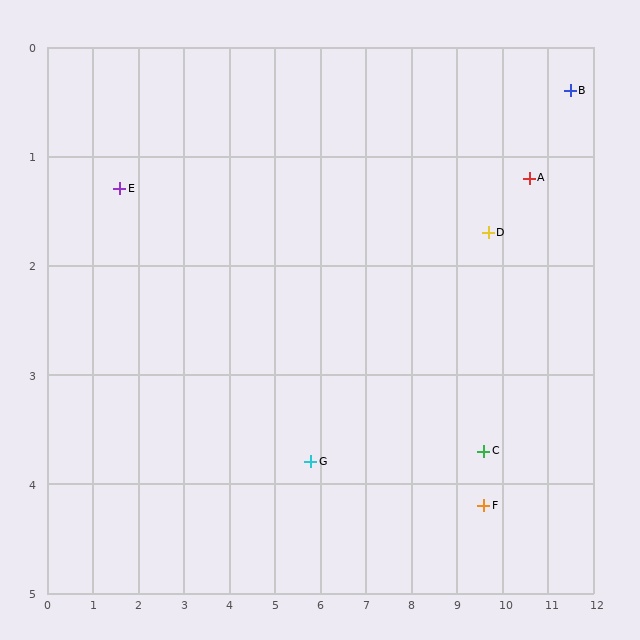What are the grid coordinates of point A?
Point A is at approximately (10.6, 1.2).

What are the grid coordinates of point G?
Point G is at approximately (5.8, 3.8).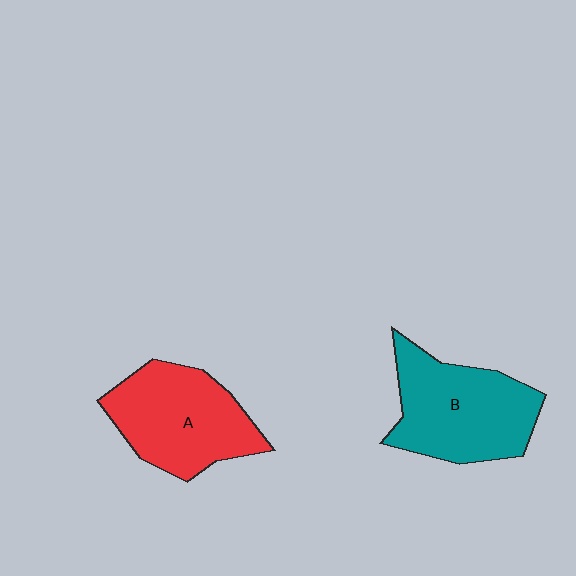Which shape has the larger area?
Shape B (teal).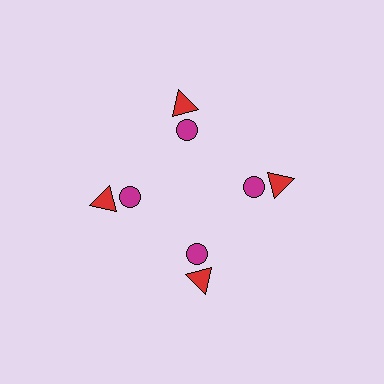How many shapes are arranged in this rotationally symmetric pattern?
There are 8 shapes, arranged in 4 groups of 2.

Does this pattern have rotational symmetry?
Yes, this pattern has 4-fold rotational symmetry. It looks the same after rotating 90 degrees around the center.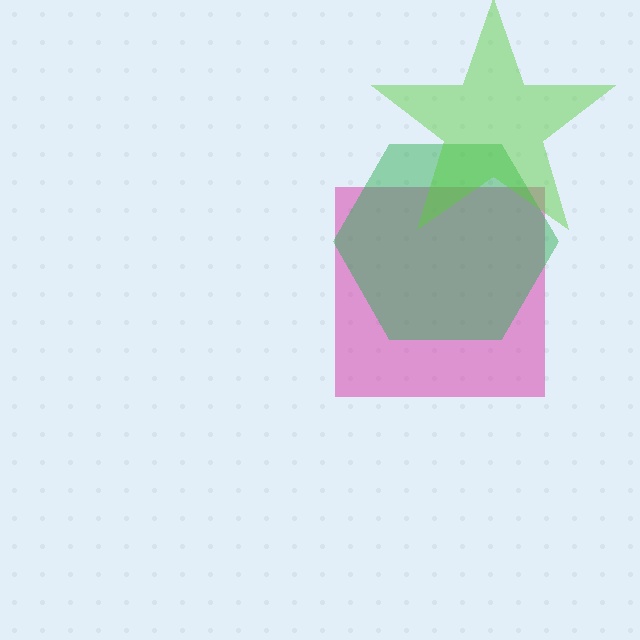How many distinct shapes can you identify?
There are 3 distinct shapes: a magenta square, a green hexagon, a lime star.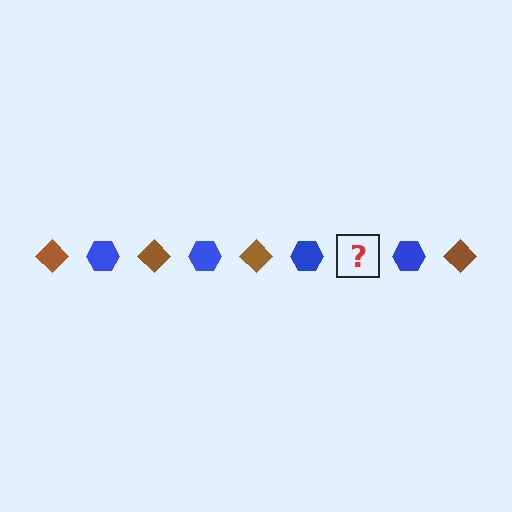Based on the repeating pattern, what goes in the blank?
The blank should be a brown diamond.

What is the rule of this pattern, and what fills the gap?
The rule is that the pattern alternates between brown diamond and blue hexagon. The gap should be filled with a brown diamond.